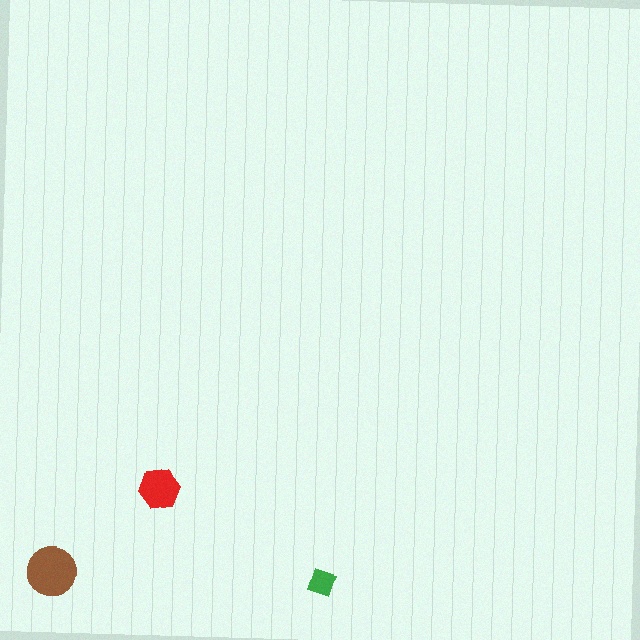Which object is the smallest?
The green diamond.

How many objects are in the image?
There are 3 objects in the image.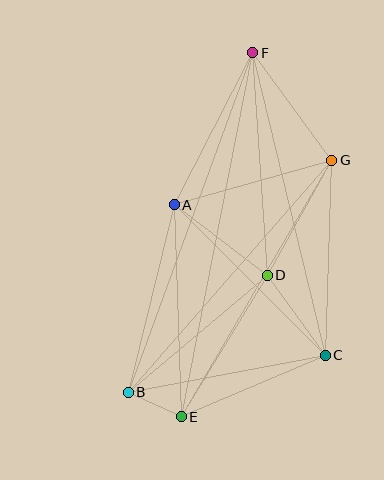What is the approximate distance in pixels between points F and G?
The distance between F and G is approximately 133 pixels.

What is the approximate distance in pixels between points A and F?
The distance between A and F is approximately 171 pixels.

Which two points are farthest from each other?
Points E and F are farthest from each other.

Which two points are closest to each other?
Points B and E are closest to each other.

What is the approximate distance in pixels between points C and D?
The distance between C and D is approximately 99 pixels.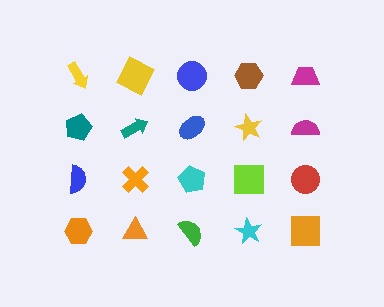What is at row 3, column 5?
A red circle.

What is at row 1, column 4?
A brown hexagon.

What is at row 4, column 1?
An orange hexagon.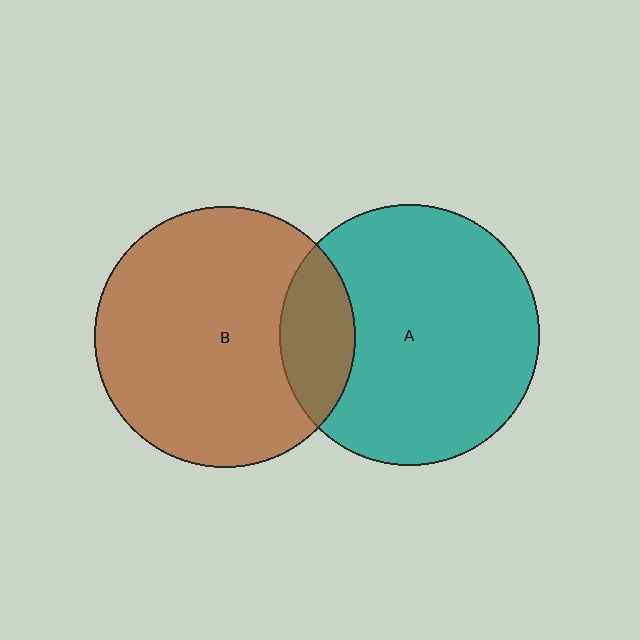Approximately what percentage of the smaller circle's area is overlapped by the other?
Approximately 20%.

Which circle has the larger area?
Circle B (brown).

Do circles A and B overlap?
Yes.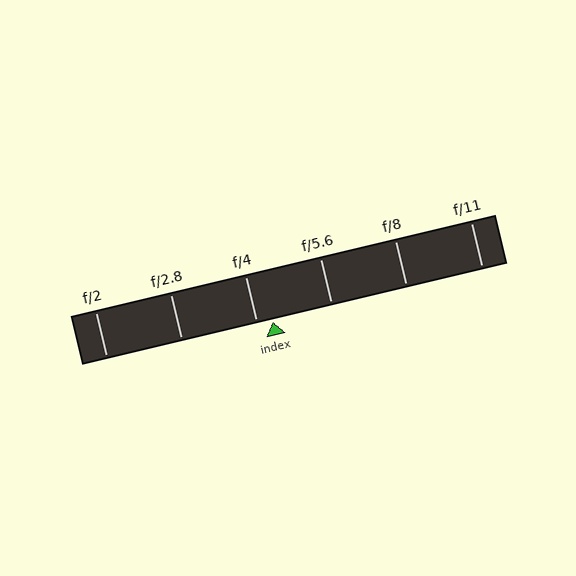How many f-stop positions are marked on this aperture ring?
There are 6 f-stop positions marked.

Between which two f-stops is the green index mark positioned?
The index mark is between f/4 and f/5.6.